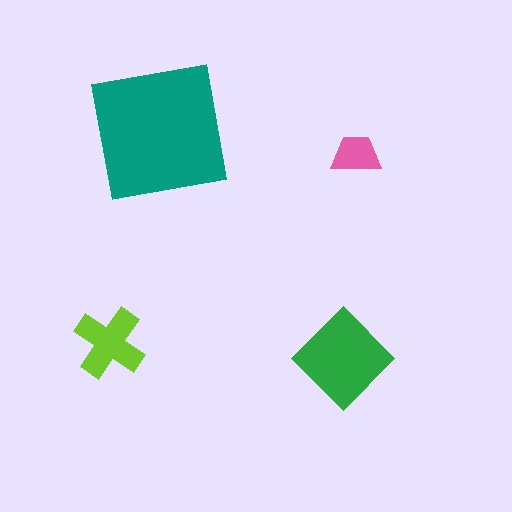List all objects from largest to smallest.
The teal square, the green diamond, the lime cross, the pink trapezoid.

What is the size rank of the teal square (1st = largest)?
1st.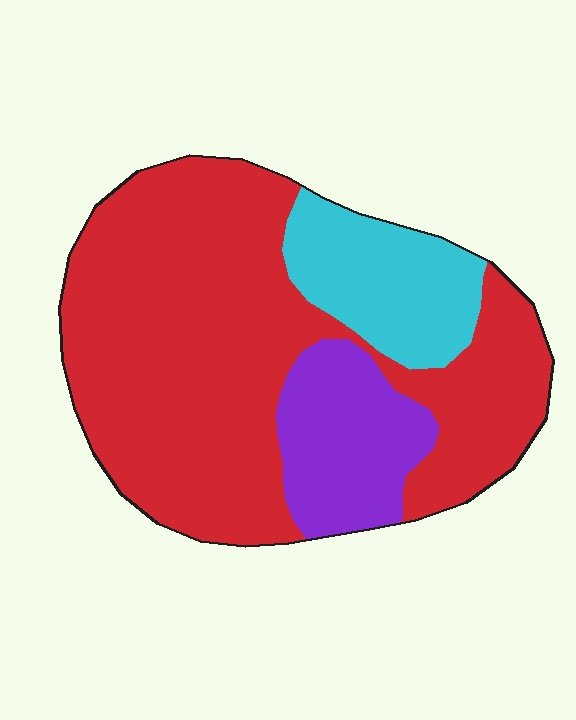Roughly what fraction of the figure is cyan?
Cyan takes up about one sixth (1/6) of the figure.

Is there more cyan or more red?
Red.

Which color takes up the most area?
Red, at roughly 70%.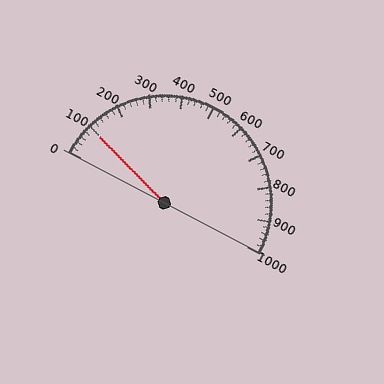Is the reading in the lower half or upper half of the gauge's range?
The reading is in the lower half of the range (0 to 1000).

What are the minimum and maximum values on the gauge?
The gauge ranges from 0 to 1000.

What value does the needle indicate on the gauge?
The needle indicates approximately 100.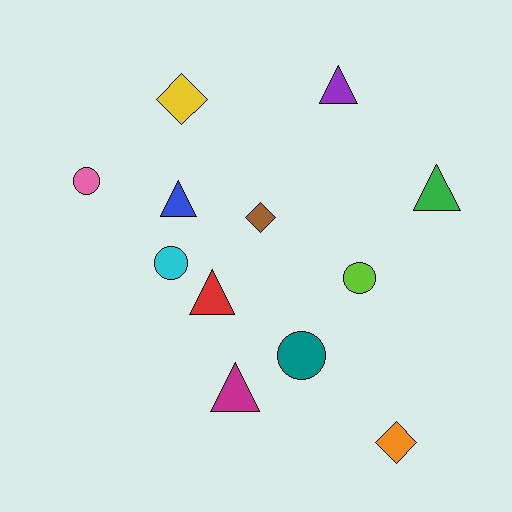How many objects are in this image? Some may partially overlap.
There are 12 objects.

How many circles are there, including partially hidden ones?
There are 4 circles.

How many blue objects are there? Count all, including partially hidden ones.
There is 1 blue object.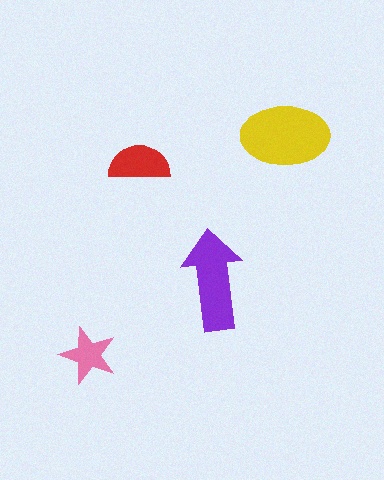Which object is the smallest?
The pink star.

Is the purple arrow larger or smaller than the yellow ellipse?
Smaller.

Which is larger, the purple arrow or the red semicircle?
The purple arrow.